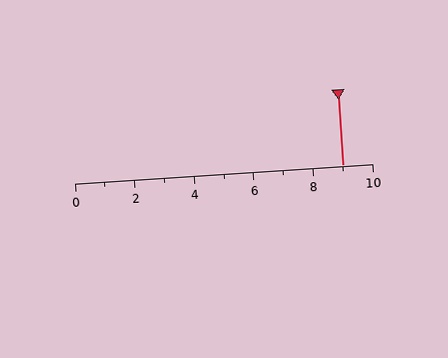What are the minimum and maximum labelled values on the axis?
The axis runs from 0 to 10.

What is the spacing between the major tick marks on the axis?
The major ticks are spaced 2 apart.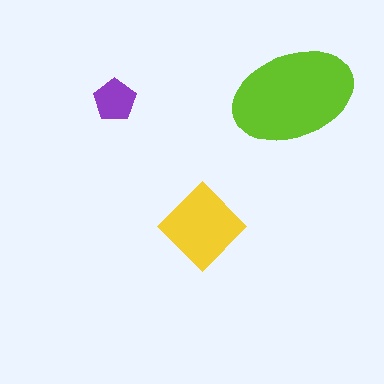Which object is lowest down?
The yellow diamond is bottommost.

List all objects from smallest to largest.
The purple pentagon, the yellow diamond, the lime ellipse.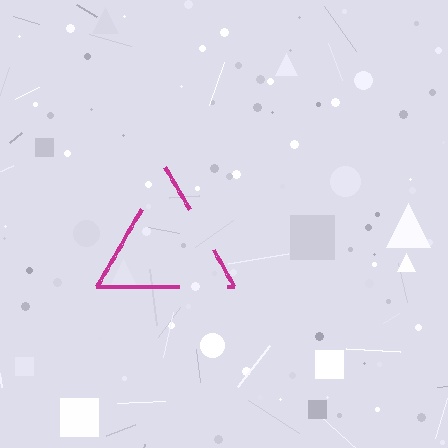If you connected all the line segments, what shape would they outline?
They would outline a triangle.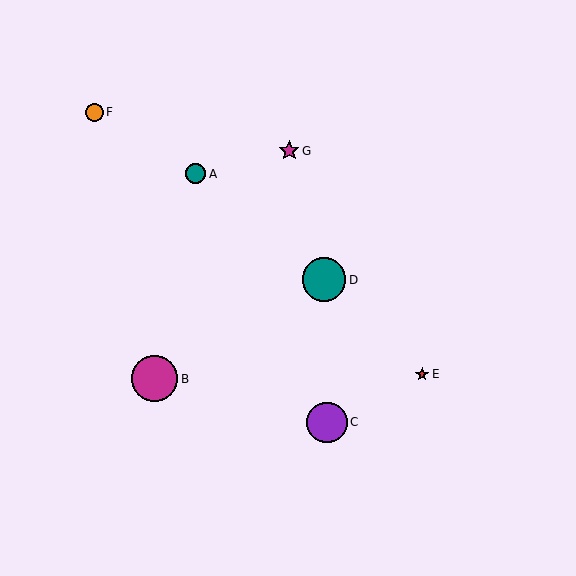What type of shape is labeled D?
Shape D is a teal circle.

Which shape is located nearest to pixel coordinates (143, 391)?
The magenta circle (labeled B) at (154, 379) is nearest to that location.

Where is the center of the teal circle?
The center of the teal circle is at (195, 174).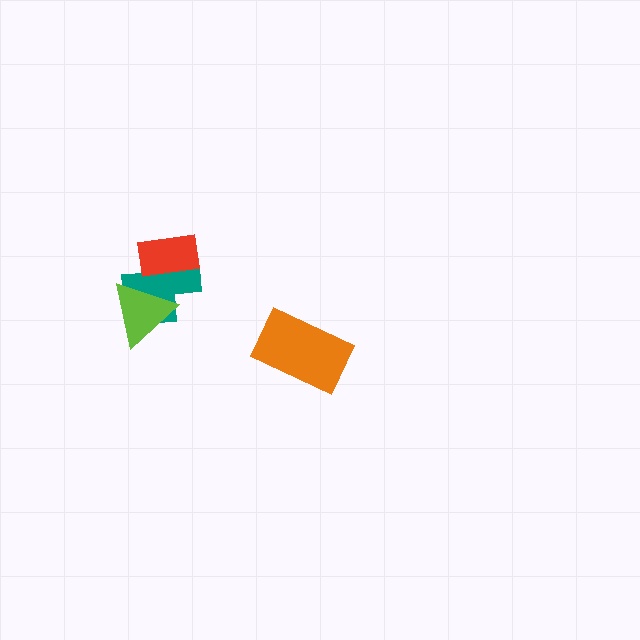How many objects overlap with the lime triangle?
1 object overlaps with the lime triangle.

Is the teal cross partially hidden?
Yes, it is partially covered by another shape.